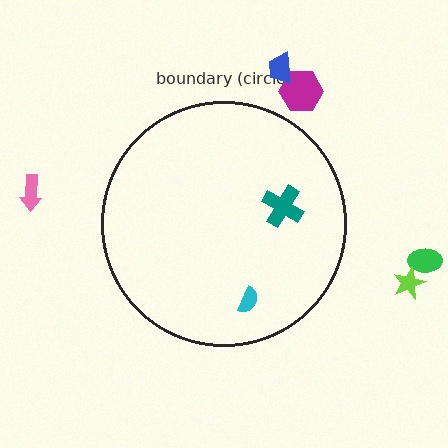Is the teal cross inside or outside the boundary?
Inside.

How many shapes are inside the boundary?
2 inside, 5 outside.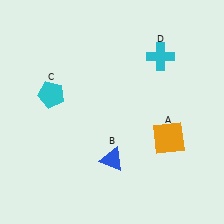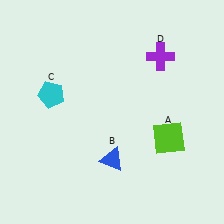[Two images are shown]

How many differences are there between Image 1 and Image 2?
There are 2 differences between the two images.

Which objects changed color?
A changed from orange to lime. D changed from cyan to purple.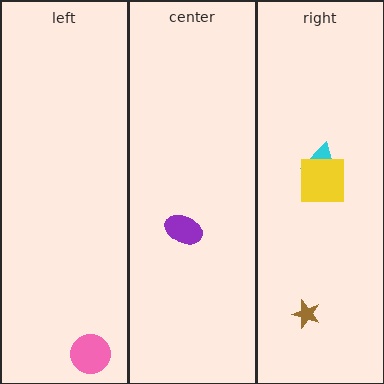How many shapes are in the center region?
1.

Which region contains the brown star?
The right region.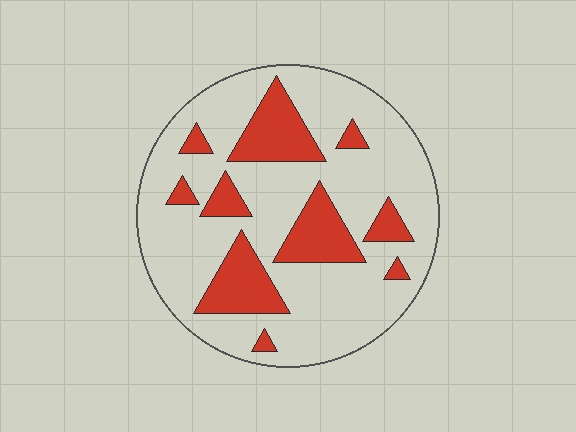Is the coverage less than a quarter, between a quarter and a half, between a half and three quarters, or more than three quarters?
Less than a quarter.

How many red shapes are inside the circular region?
10.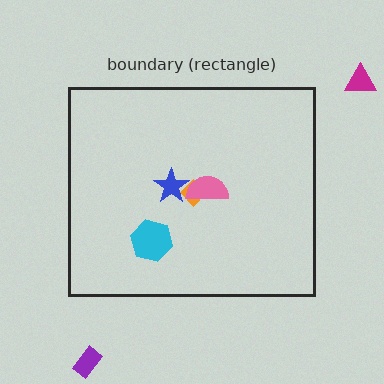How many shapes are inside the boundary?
4 inside, 2 outside.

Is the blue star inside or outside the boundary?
Inside.